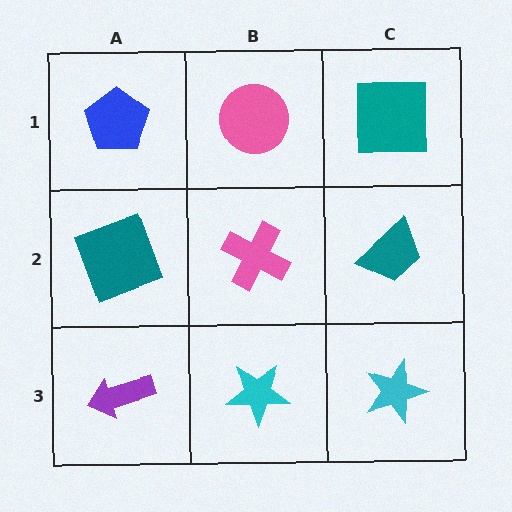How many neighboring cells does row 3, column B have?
3.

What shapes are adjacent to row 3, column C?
A teal trapezoid (row 2, column C), a cyan star (row 3, column B).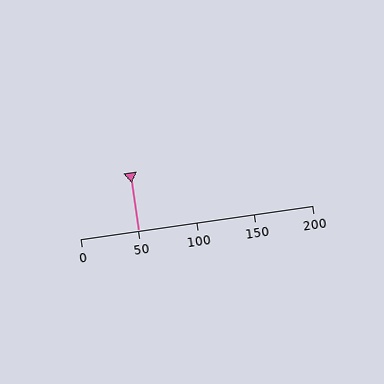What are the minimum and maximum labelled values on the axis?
The axis runs from 0 to 200.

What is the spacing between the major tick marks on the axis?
The major ticks are spaced 50 apart.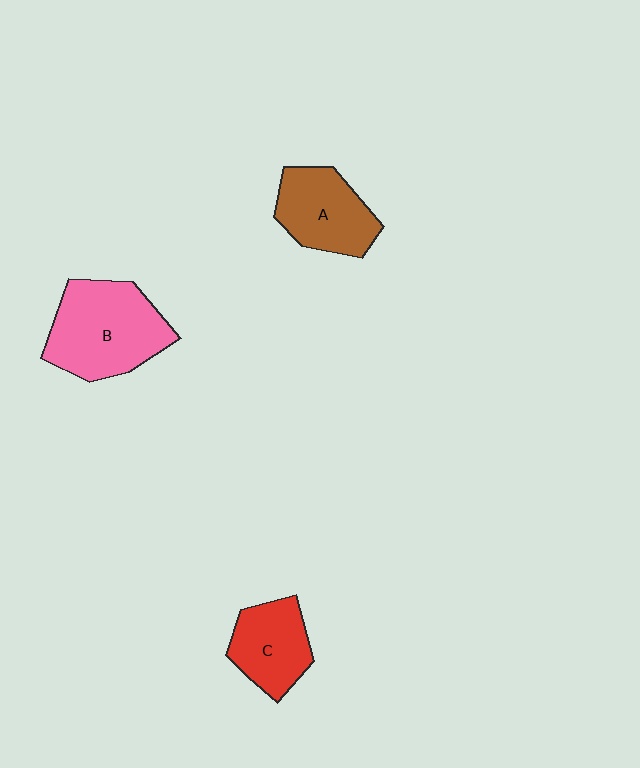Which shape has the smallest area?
Shape C (red).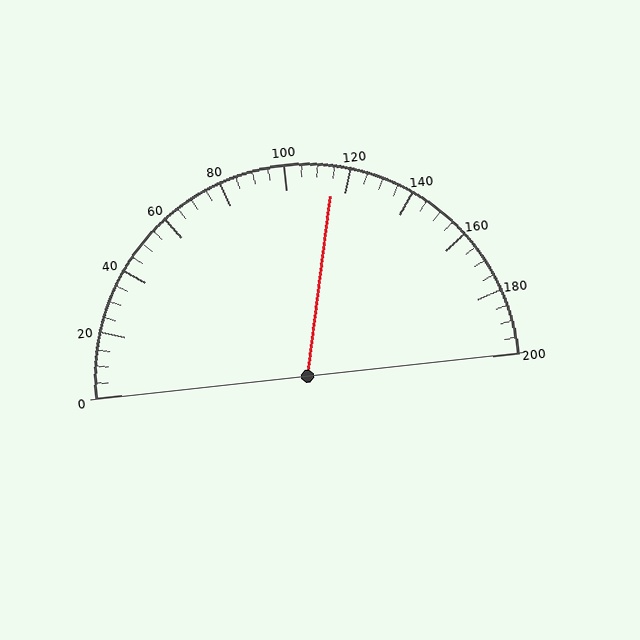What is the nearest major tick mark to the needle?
The nearest major tick mark is 120.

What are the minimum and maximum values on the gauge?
The gauge ranges from 0 to 200.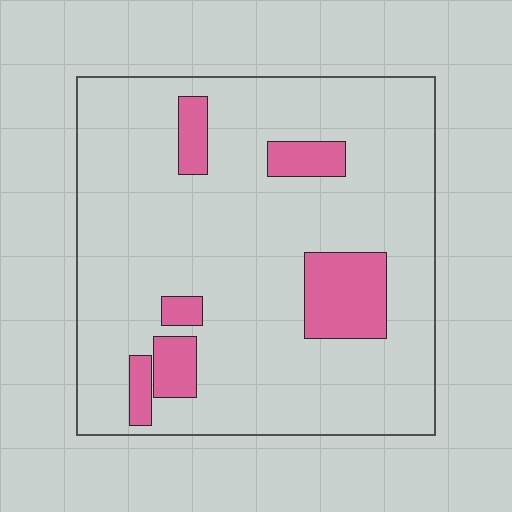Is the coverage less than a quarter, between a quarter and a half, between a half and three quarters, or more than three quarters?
Less than a quarter.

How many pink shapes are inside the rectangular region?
6.